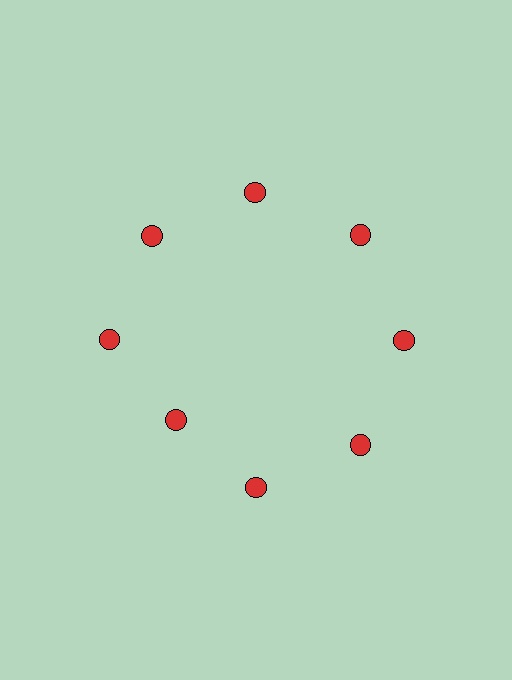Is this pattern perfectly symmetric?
No. The 8 red circles are arranged in a ring, but one element near the 8 o'clock position is pulled inward toward the center, breaking the 8-fold rotational symmetry.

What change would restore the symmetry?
The symmetry would be restored by moving it outward, back onto the ring so that all 8 circles sit at equal angles and equal distance from the center.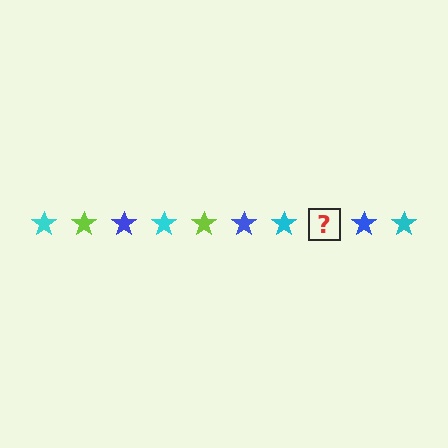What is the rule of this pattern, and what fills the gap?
The rule is that the pattern cycles through cyan, lime, blue stars. The gap should be filled with a lime star.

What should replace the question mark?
The question mark should be replaced with a lime star.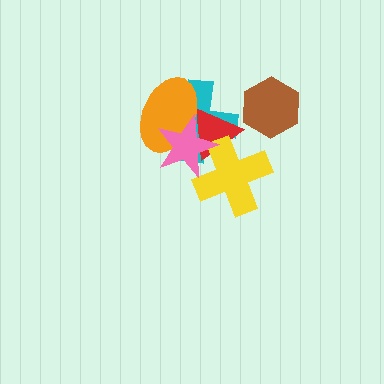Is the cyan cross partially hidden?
Yes, it is partially covered by another shape.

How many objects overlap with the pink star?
4 objects overlap with the pink star.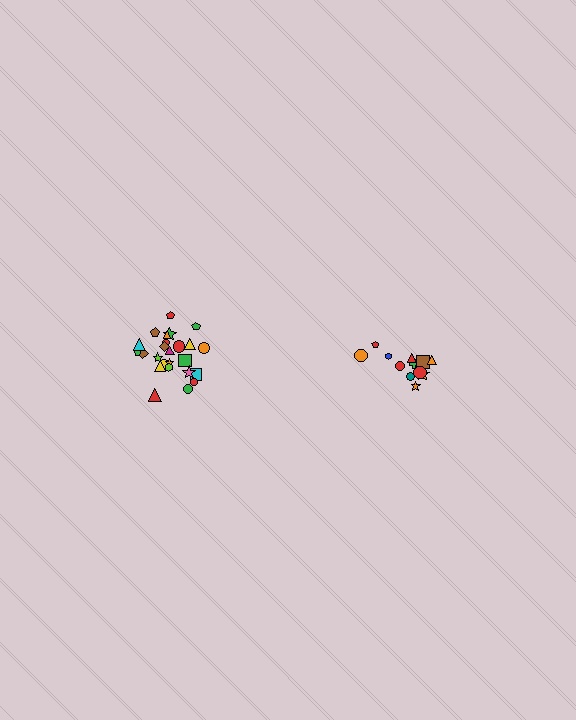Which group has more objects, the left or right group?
The left group.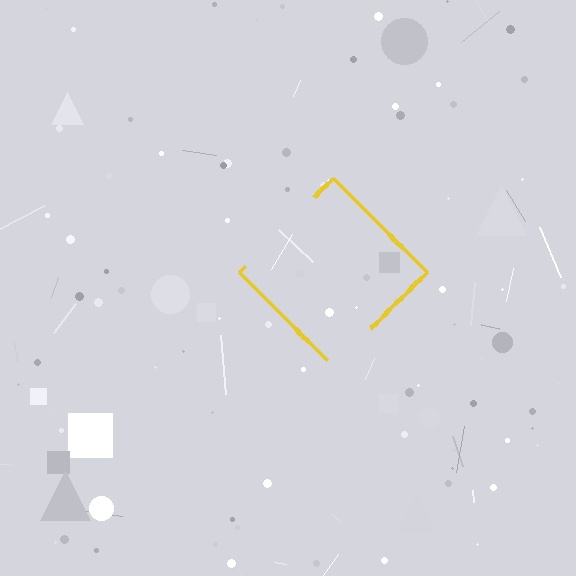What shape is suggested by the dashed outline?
The dashed outline suggests a diamond.